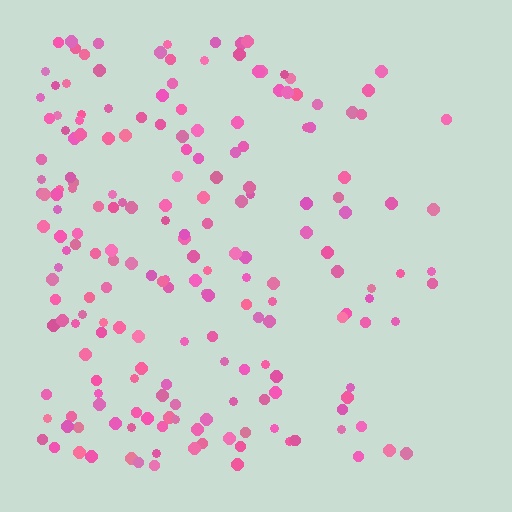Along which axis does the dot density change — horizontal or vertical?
Horizontal.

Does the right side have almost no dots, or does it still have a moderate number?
Still a moderate number, just noticeably fewer than the left.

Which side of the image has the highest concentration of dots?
The left.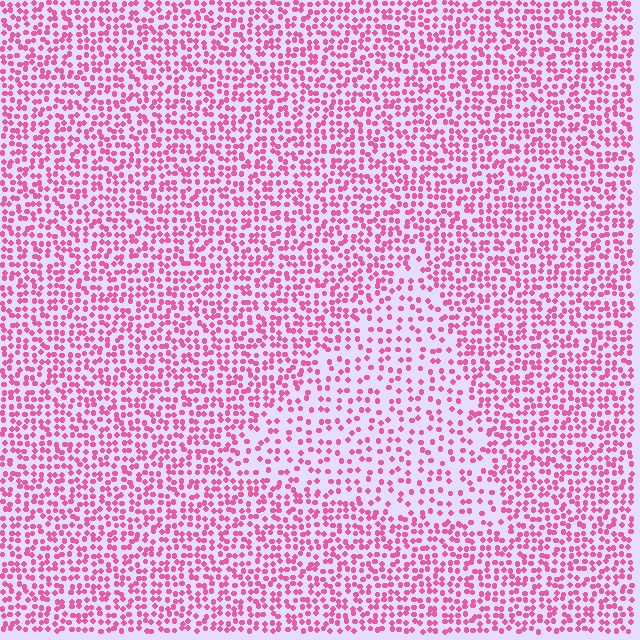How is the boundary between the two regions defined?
The boundary is defined by a change in element density (approximately 1.8x ratio). All elements are the same color, size, and shape.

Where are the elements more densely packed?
The elements are more densely packed outside the triangle boundary.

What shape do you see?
I see a triangle.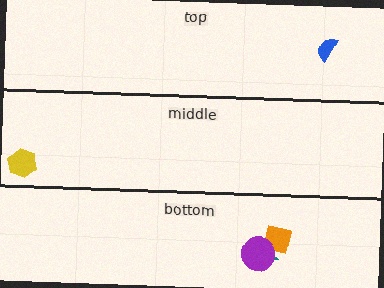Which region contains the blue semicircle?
The top region.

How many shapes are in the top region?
1.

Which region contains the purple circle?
The bottom region.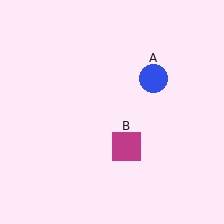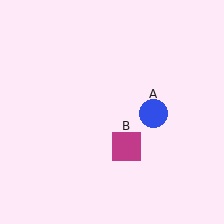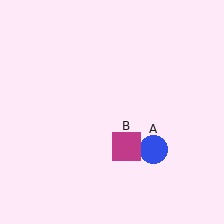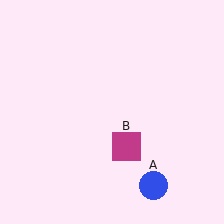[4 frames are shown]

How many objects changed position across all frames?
1 object changed position: blue circle (object A).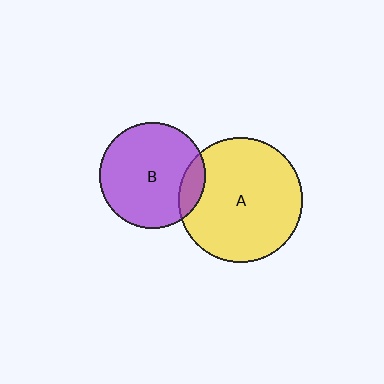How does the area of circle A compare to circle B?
Approximately 1.4 times.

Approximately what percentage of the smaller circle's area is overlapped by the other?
Approximately 15%.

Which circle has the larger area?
Circle A (yellow).